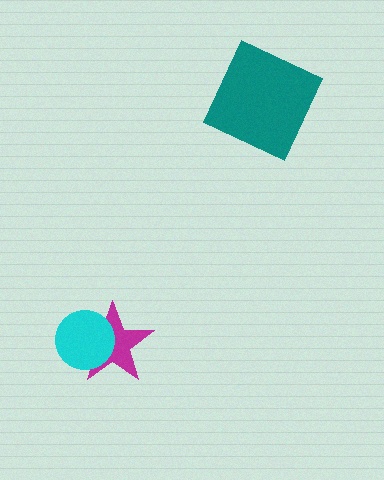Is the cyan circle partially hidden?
No, no other shape covers it.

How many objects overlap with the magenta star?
1 object overlaps with the magenta star.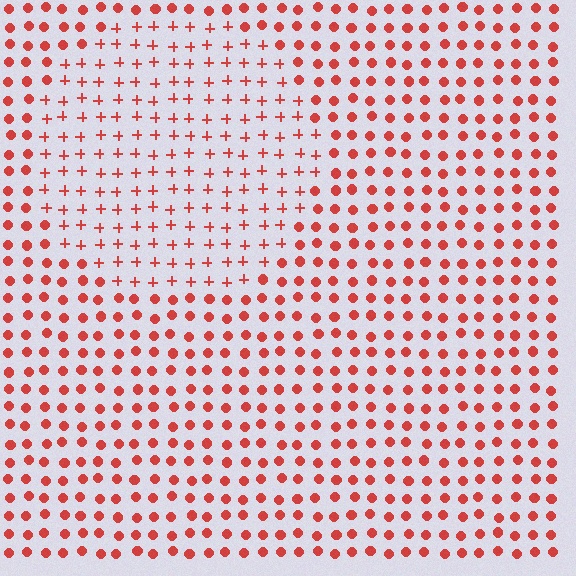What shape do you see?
I see a circle.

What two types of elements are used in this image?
The image uses plus signs inside the circle region and circles outside it.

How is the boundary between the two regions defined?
The boundary is defined by a change in element shape: plus signs inside vs. circles outside. All elements share the same color and spacing.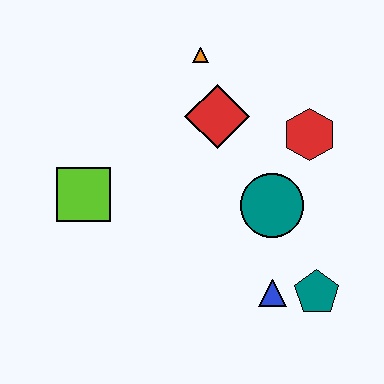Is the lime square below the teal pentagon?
No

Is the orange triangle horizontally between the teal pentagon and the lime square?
Yes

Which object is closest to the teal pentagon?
The blue triangle is closest to the teal pentagon.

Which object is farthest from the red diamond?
The teal pentagon is farthest from the red diamond.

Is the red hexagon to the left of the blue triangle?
No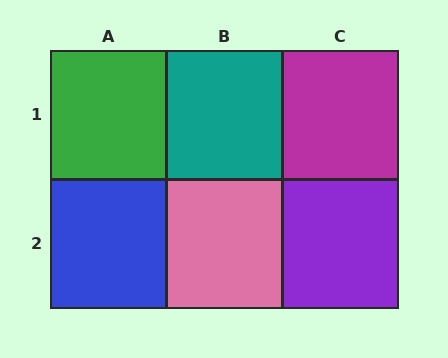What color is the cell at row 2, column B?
Pink.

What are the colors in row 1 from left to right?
Green, teal, magenta.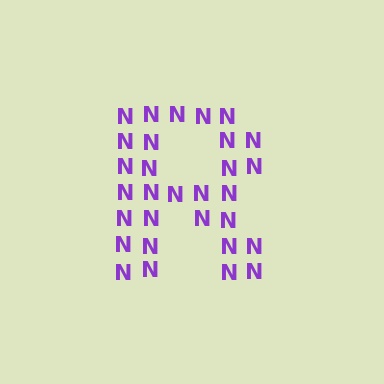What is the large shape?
The large shape is the letter R.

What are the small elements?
The small elements are letter N's.